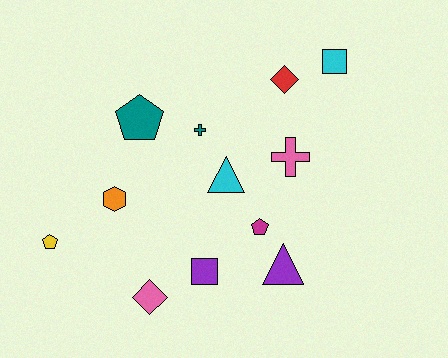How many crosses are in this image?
There are 2 crosses.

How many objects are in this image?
There are 12 objects.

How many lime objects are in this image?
There are no lime objects.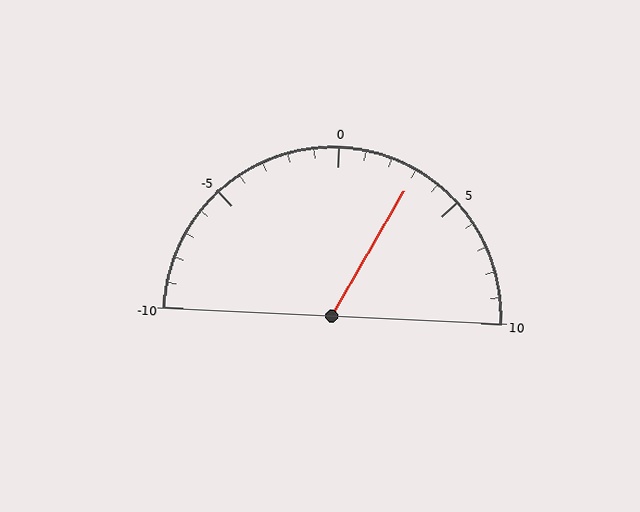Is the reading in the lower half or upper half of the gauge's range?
The reading is in the upper half of the range (-10 to 10).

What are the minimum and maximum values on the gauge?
The gauge ranges from -10 to 10.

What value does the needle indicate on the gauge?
The needle indicates approximately 3.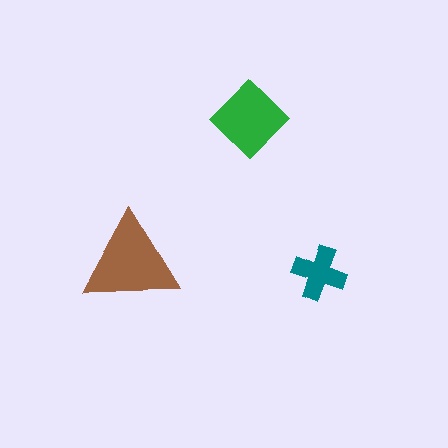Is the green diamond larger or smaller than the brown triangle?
Smaller.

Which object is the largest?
The brown triangle.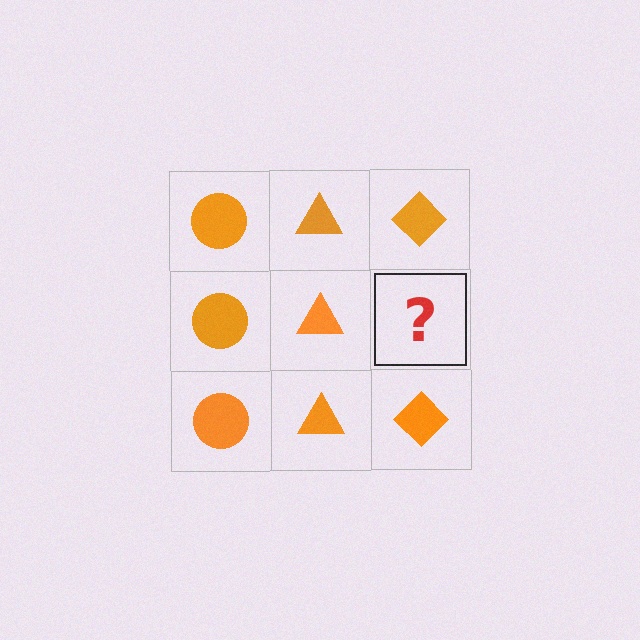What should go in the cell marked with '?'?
The missing cell should contain an orange diamond.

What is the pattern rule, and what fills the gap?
The rule is that each column has a consistent shape. The gap should be filled with an orange diamond.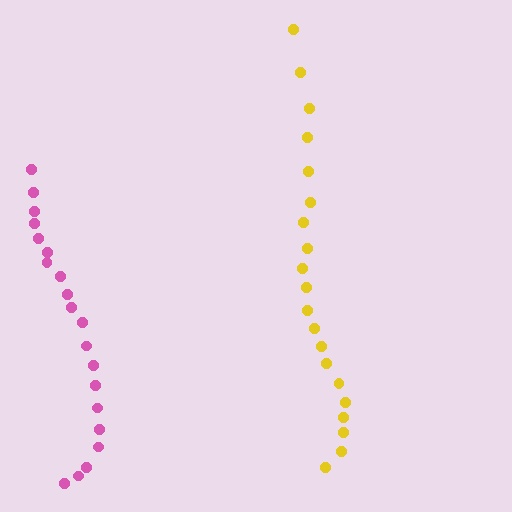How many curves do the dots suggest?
There are 2 distinct paths.